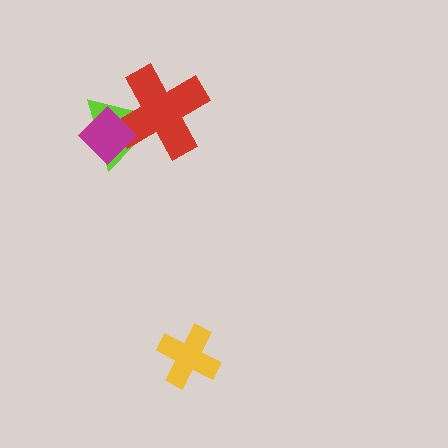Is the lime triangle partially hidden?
Yes, it is partially covered by another shape.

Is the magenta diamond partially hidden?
No, no other shape covers it.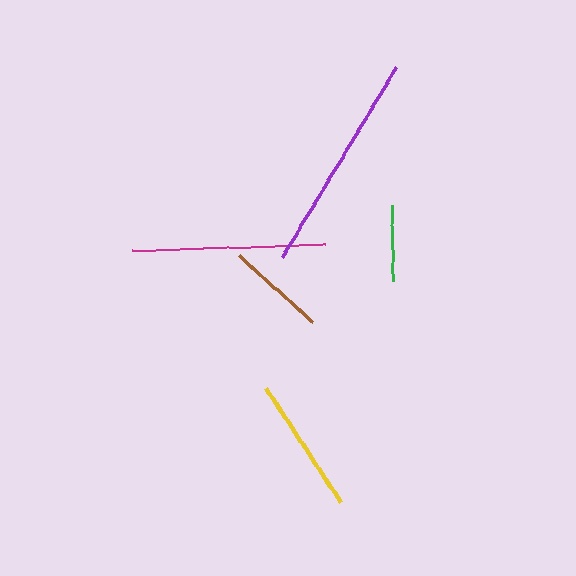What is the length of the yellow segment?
The yellow segment is approximately 136 pixels long.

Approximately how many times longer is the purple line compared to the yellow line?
The purple line is approximately 1.6 times the length of the yellow line.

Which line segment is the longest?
The purple line is the longest at approximately 221 pixels.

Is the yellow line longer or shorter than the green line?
The yellow line is longer than the green line.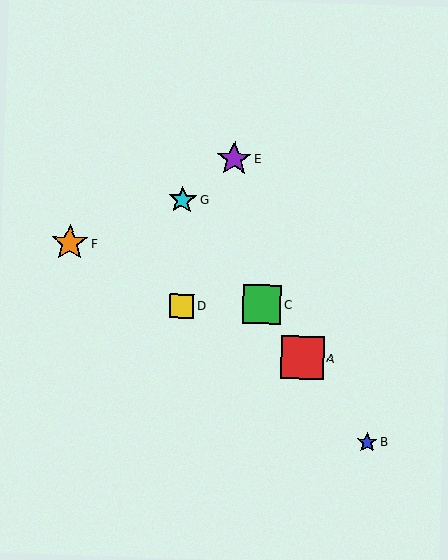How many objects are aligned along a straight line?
4 objects (A, B, C, G) are aligned along a straight line.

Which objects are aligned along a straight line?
Objects A, B, C, G are aligned along a straight line.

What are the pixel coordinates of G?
Object G is at (183, 200).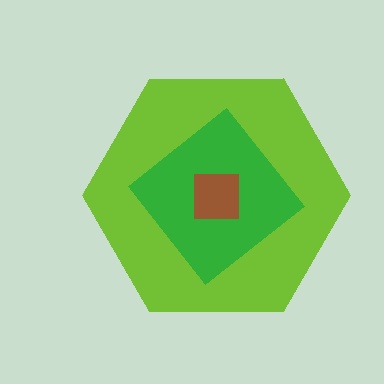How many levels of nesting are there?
3.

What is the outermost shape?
The lime hexagon.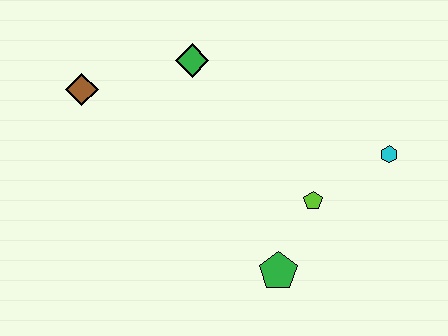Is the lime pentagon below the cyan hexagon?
Yes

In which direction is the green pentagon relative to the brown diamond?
The green pentagon is to the right of the brown diamond.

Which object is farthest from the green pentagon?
The brown diamond is farthest from the green pentagon.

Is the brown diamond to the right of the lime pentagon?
No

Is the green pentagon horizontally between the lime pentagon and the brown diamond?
Yes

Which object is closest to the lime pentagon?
The green pentagon is closest to the lime pentagon.